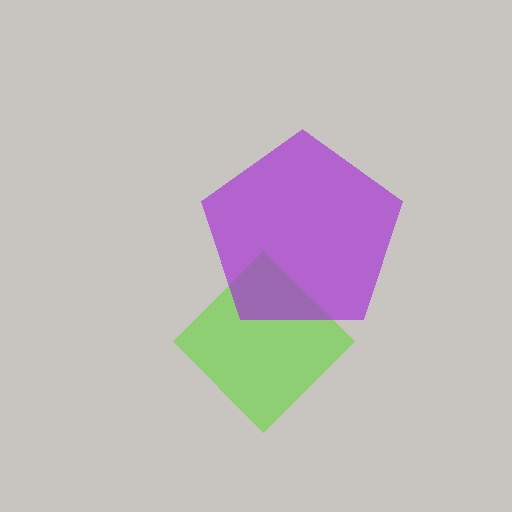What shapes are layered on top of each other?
The layered shapes are: a lime diamond, a purple pentagon.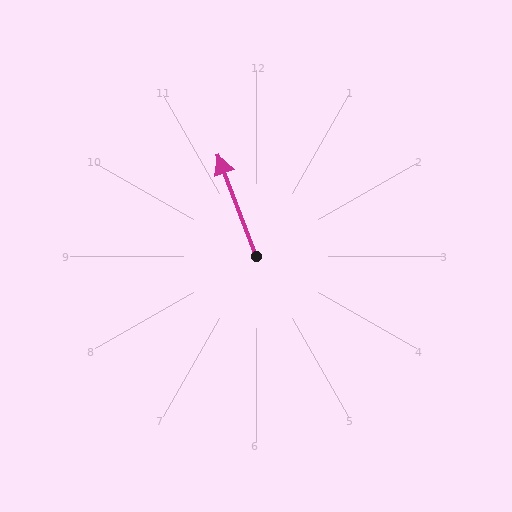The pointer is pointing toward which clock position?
Roughly 11 o'clock.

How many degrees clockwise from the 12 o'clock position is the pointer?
Approximately 339 degrees.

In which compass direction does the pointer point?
North.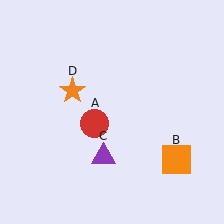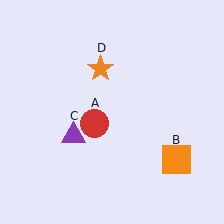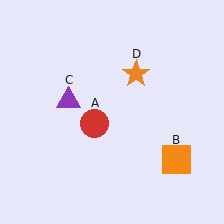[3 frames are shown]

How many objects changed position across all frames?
2 objects changed position: purple triangle (object C), orange star (object D).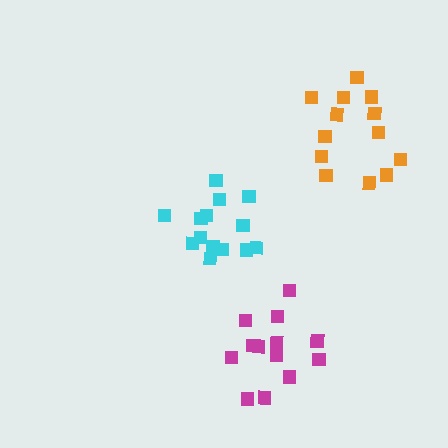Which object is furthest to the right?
The orange cluster is rightmost.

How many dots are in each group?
Group 1: 15 dots, Group 2: 13 dots, Group 3: 13 dots (41 total).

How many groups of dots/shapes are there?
There are 3 groups.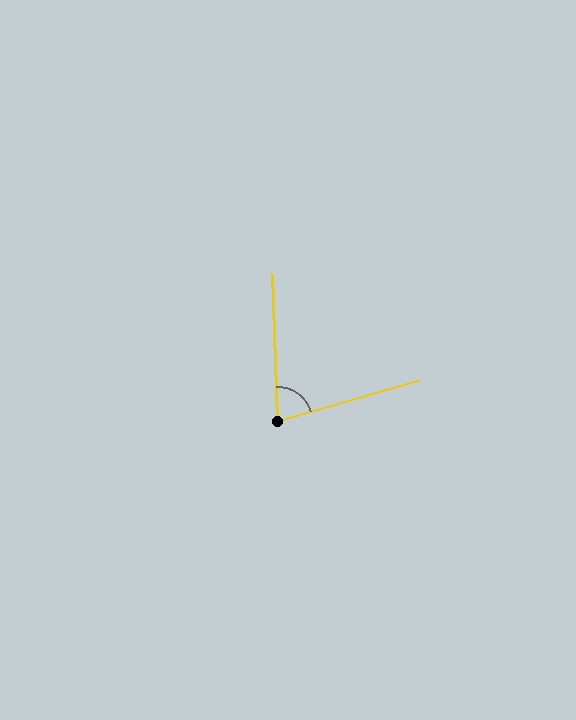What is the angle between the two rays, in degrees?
Approximately 76 degrees.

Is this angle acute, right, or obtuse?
It is acute.